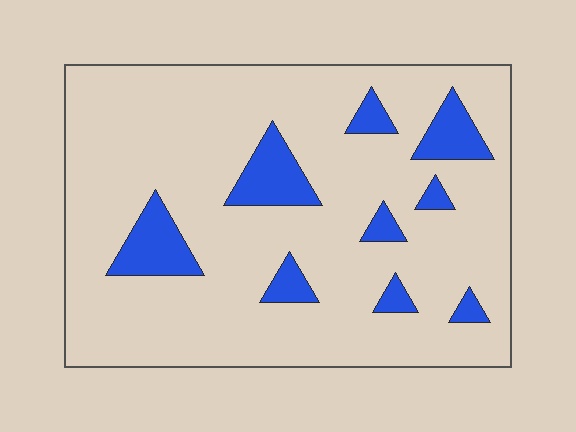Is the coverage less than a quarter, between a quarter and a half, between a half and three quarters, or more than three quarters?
Less than a quarter.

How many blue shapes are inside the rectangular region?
9.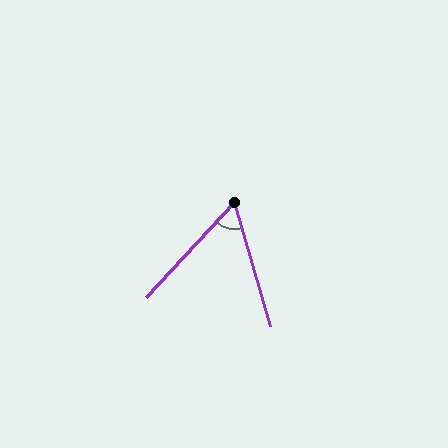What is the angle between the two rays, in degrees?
Approximately 59 degrees.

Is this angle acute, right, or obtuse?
It is acute.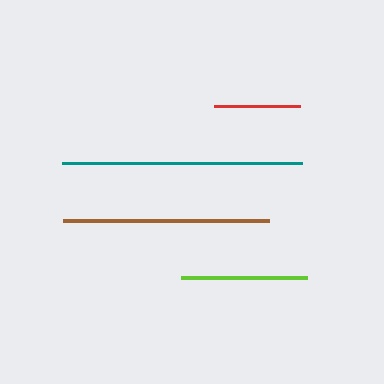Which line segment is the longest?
The teal line is the longest at approximately 240 pixels.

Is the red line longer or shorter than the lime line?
The lime line is longer than the red line.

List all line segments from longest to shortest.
From longest to shortest: teal, brown, lime, red.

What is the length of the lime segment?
The lime segment is approximately 125 pixels long.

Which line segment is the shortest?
The red line is the shortest at approximately 87 pixels.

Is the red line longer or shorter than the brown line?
The brown line is longer than the red line.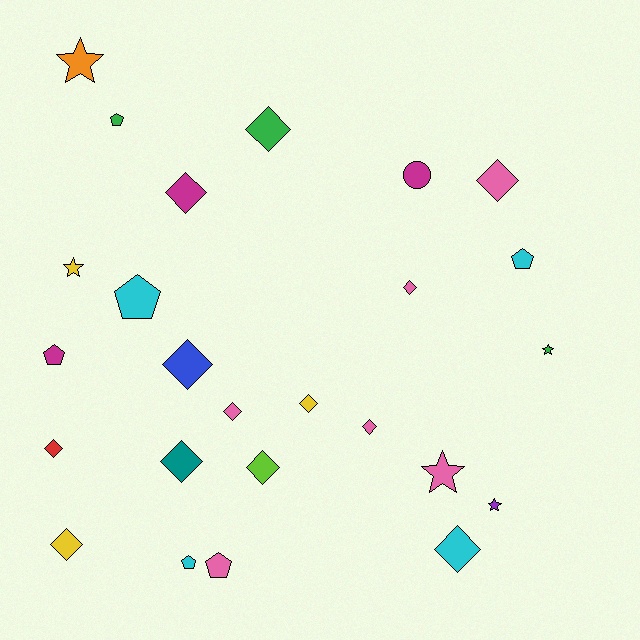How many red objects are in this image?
There is 1 red object.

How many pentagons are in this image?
There are 6 pentagons.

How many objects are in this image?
There are 25 objects.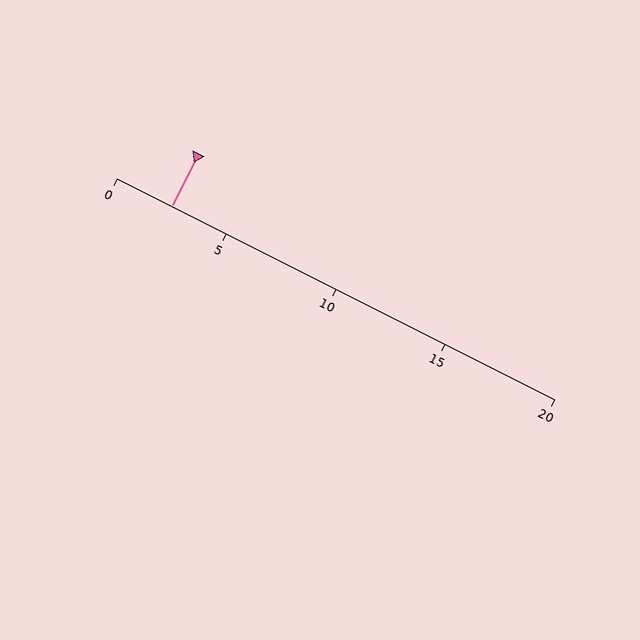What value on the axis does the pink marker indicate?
The marker indicates approximately 2.5.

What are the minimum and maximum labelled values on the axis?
The axis runs from 0 to 20.